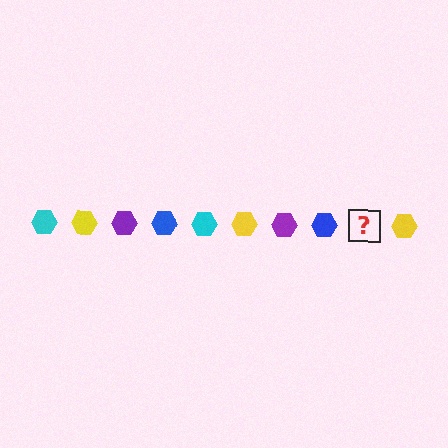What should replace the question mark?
The question mark should be replaced with a cyan hexagon.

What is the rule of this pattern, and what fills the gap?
The rule is that the pattern cycles through cyan, yellow, purple, blue hexagons. The gap should be filled with a cyan hexagon.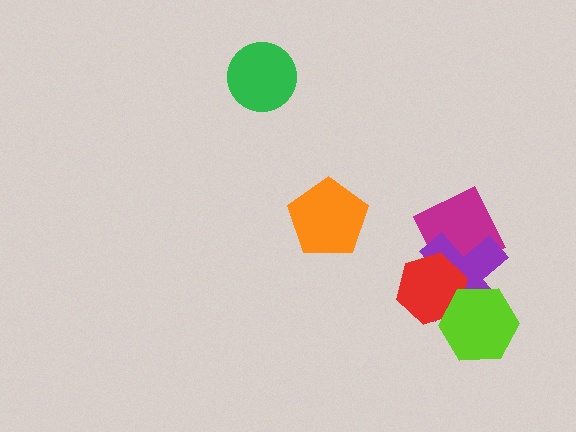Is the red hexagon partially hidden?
Yes, it is partially covered by another shape.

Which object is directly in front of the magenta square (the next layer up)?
The purple cross is directly in front of the magenta square.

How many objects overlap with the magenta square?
2 objects overlap with the magenta square.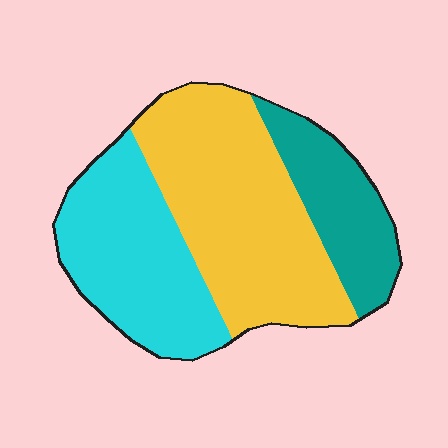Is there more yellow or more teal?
Yellow.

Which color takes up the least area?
Teal, at roughly 20%.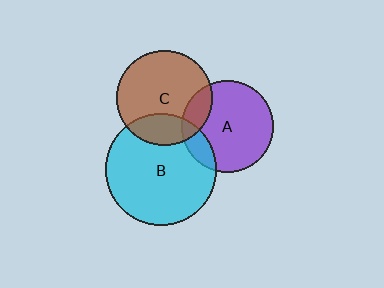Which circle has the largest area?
Circle B (cyan).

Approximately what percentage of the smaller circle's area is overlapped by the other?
Approximately 25%.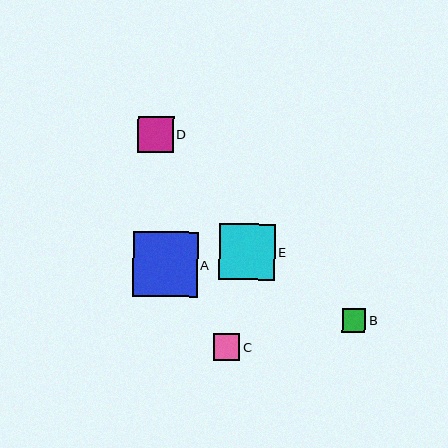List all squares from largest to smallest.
From largest to smallest: A, E, D, C, B.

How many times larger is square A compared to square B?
Square A is approximately 2.8 times the size of square B.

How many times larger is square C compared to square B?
Square C is approximately 1.1 times the size of square B.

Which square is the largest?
Square A is the largest with a size of approximately 65 pixels.